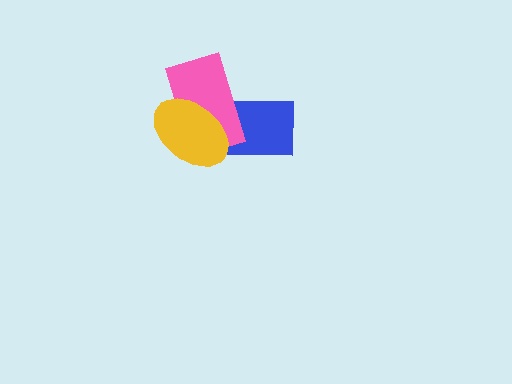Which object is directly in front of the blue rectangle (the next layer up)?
The pink rectangle is directly in front of the blue rectangle.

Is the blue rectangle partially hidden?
Yes, it is partially covered by another shape.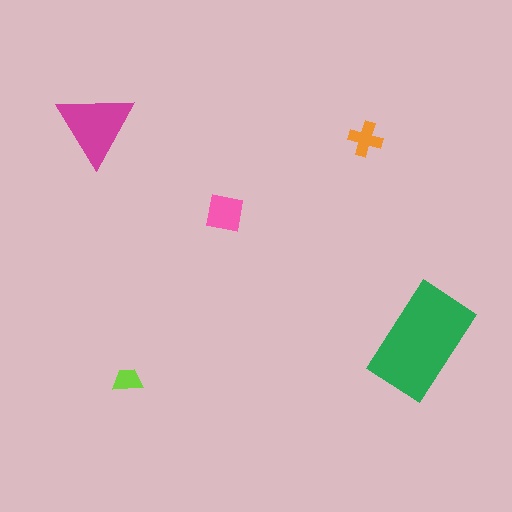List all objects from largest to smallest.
The green rectangle, the magenta triangle, the pink square, the orange cross, the lime trapezoid.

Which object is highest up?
The magenta triangle is topmost.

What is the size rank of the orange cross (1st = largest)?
4th.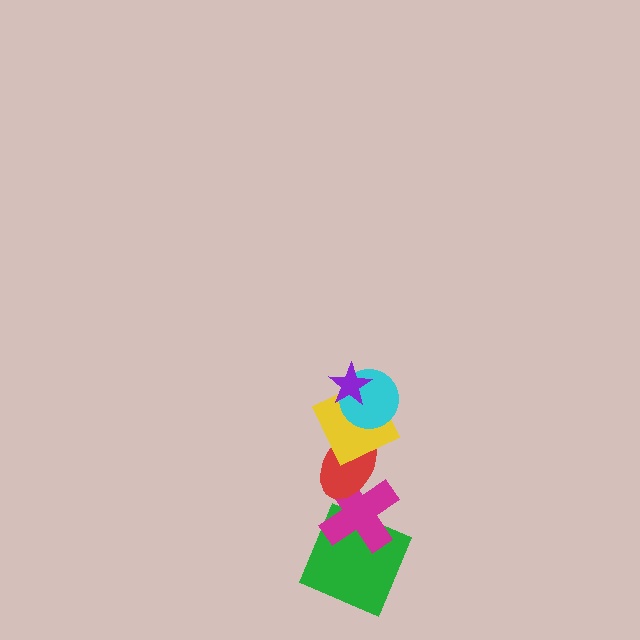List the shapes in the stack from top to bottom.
From top to bottom: the purple star, the cyan circle, the yellow square, the red ellipse, the magenta cross, the green square.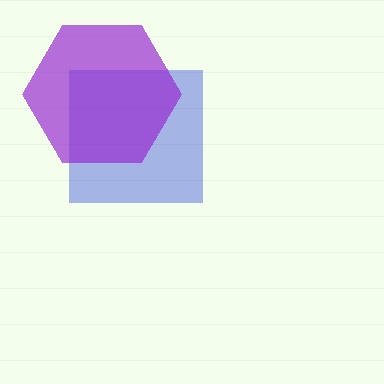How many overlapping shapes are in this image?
There are 2 overlapping shapes in the image.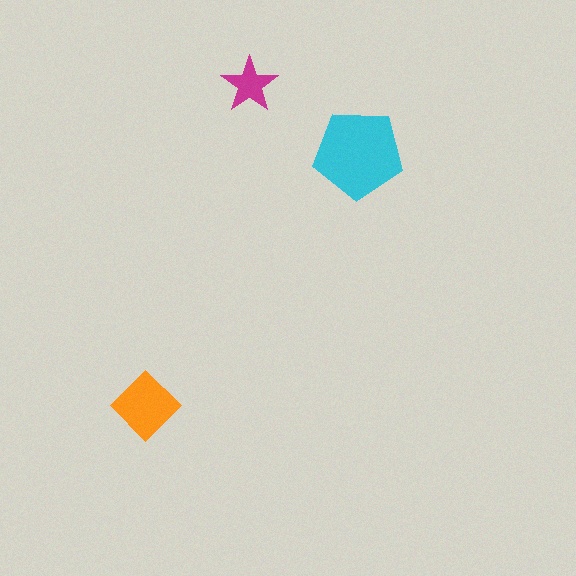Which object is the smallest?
The magenta star.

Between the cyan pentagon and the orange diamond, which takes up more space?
The cyan pentagon.